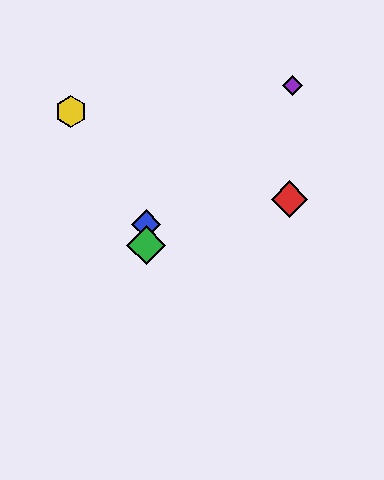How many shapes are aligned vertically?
2 shapes (the blue diamond, the green diamond) are aligned vertically.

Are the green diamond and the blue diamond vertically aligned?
Yes, both are at x≈146.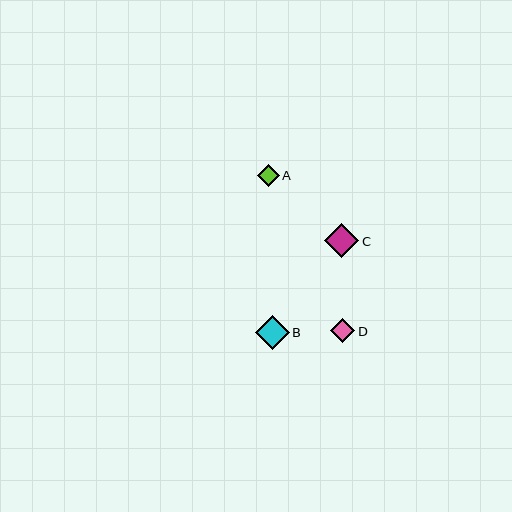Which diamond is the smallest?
Diamond A is the smallest with a size of approximately 22 pixels.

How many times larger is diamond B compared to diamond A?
Diamond B is approximately 1.5 times the size of diamond A.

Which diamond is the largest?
Diamond C is the largest with a size of approximately 34 pixels.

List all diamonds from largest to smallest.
From largest to smallest: C, B, D, A.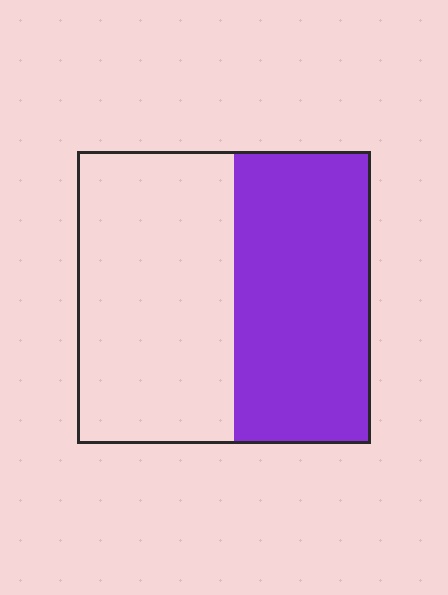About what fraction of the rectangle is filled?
About one half (1/2).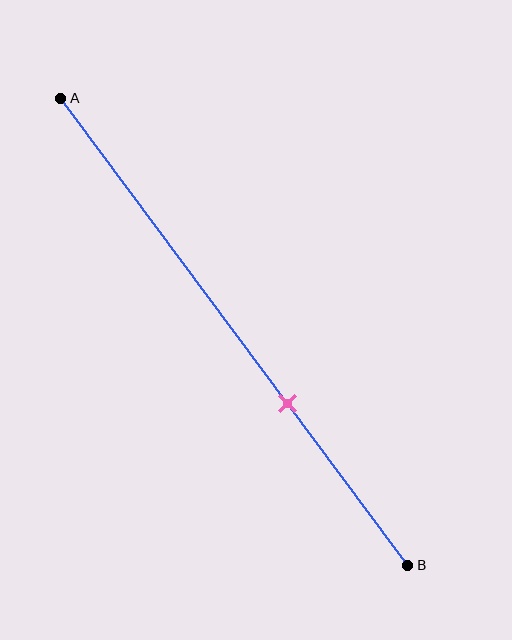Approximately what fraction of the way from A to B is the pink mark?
The pink mark is approximately 65% of the way from A to B.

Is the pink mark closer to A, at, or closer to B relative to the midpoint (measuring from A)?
The pink mark is closer to point B than the midpoint of segment AB.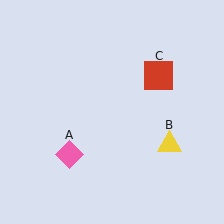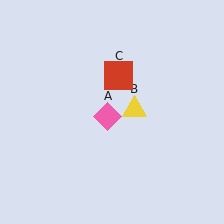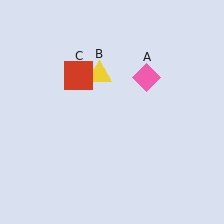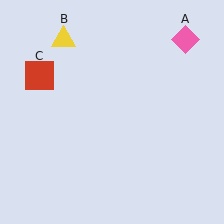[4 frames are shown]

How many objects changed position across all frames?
3 objects changed position: pink diamond (object A), yellow triangle (object B), red square (object C).